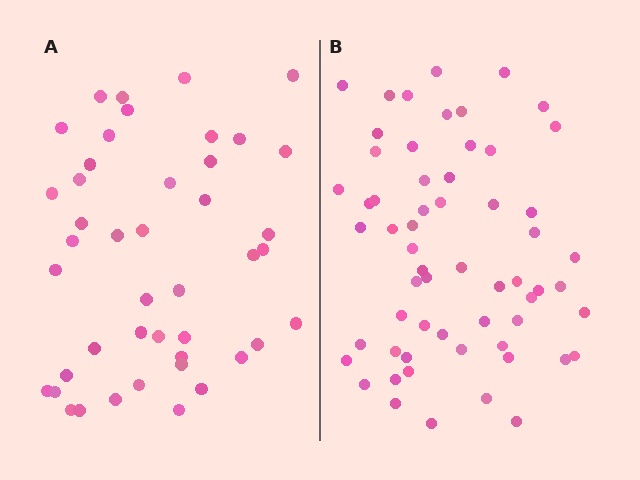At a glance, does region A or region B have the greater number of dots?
Region B (the right region) has more dots.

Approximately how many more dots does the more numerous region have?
Region B has approximately 15 more dots than region A.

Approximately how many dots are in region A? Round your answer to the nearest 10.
About 40 dots. (The exact count is 44, which rounds to 40.)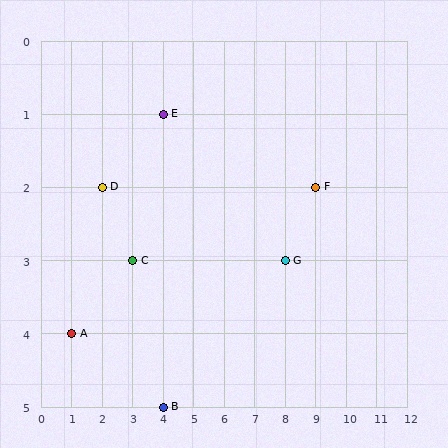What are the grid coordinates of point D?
Point D is at grid coordinates (2, 2).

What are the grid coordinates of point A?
Point A is at grid coordinates (1, 4).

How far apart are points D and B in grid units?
Points D and B are 2 columns and 3 rows apart (about 3.6 grid units diagonally).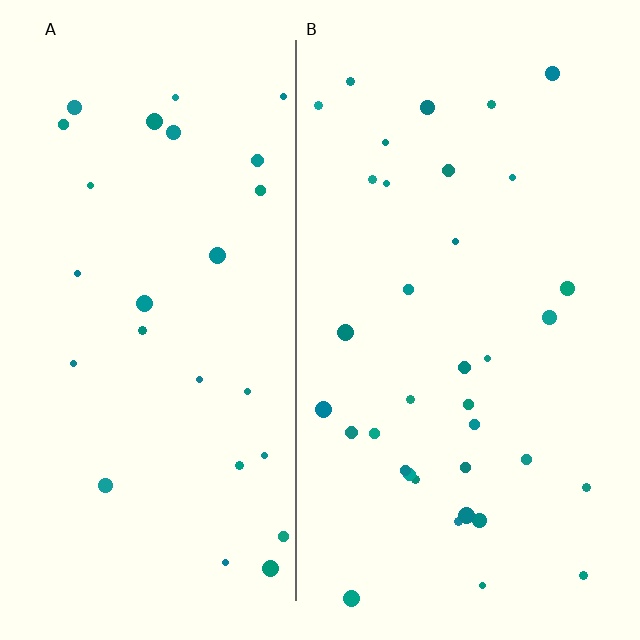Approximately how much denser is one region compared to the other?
Approximately 1.3× — region B over region A.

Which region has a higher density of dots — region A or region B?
B (the right).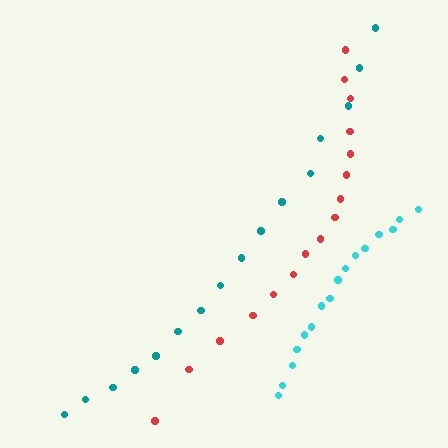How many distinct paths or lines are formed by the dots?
There are 3 distinct paths.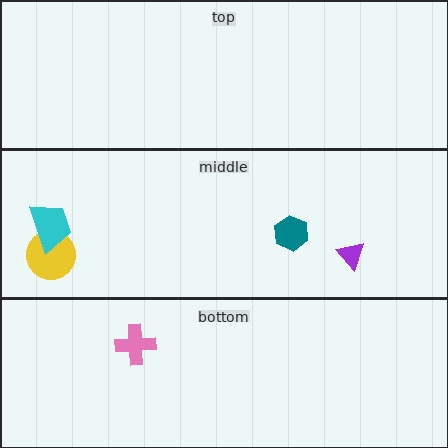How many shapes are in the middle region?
4.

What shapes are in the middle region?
The yellow circle, the purple triangle, the teal hexagon, the cyan trapezoid.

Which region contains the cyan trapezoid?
The middle region.